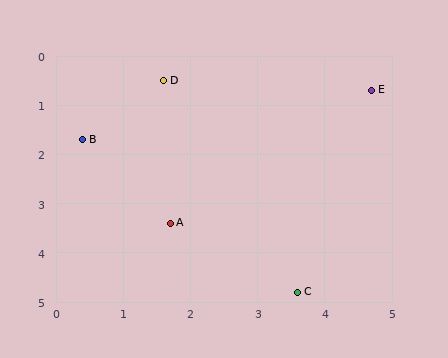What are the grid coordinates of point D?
Point D is at approximately (1.6, 0.5).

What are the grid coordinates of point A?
Point A is at approximately (1.7, 3.4).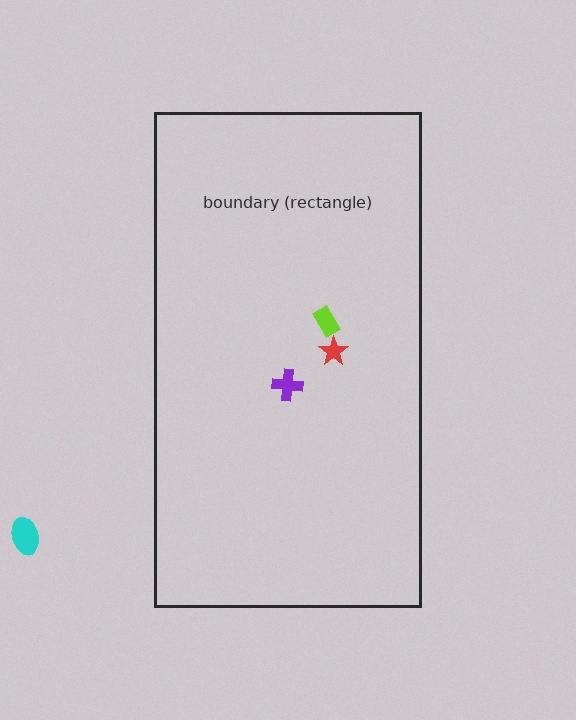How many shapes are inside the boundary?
3 inside, 1 outside.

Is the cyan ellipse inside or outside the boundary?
Outside.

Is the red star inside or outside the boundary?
Inside.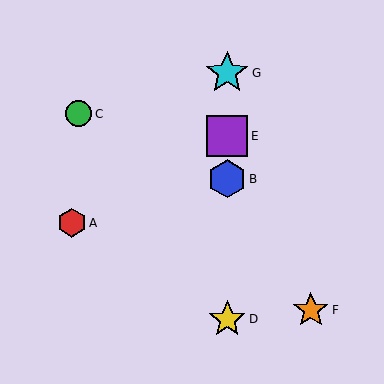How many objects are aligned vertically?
4 objects (B, D, E, G) are aligned vertically.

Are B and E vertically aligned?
Yes, both are at x≈227.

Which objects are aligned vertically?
Objects B, D, E, G are aligned vertically.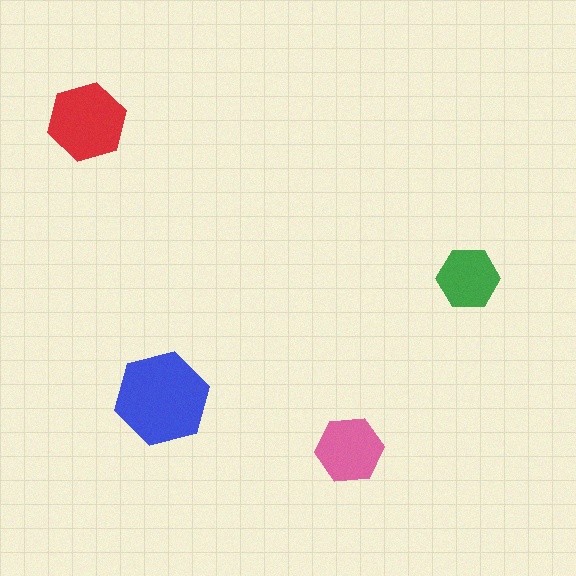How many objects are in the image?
There are 4 objects in the image.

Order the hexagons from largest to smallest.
the blue one, the red one, the pink one, the green one.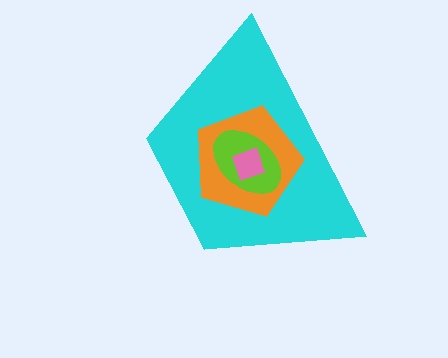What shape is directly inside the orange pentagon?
The lime ellipse.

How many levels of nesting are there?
4.